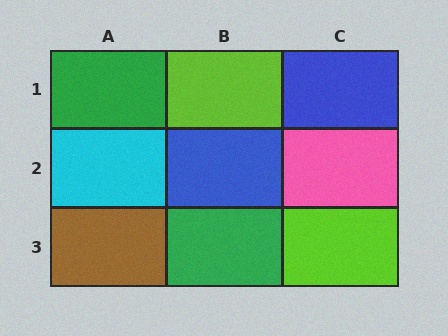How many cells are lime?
2 cells are lime.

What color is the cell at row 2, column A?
Cyan.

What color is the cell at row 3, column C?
Lime.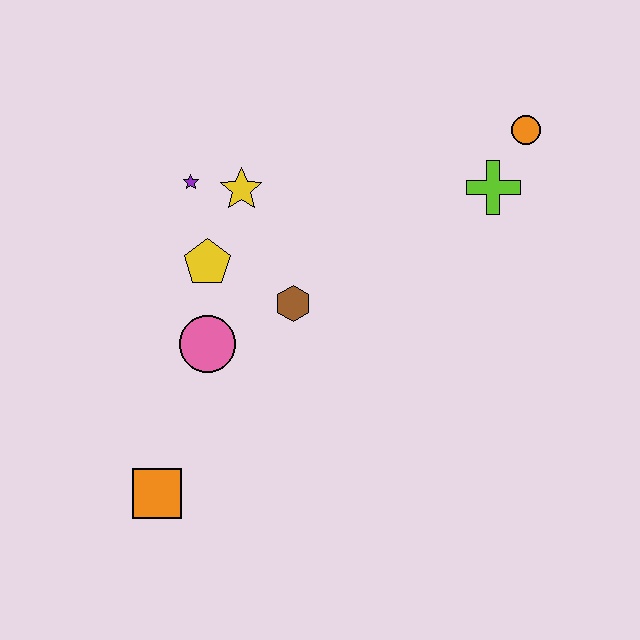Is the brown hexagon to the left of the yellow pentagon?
No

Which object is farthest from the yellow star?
The orange square is farthest from the yellow star.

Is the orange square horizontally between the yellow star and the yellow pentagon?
No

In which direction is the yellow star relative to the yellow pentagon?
The yellow star is above the yellow pentagon.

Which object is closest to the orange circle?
The lime cross is closest to the orange circle.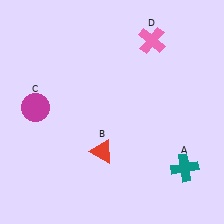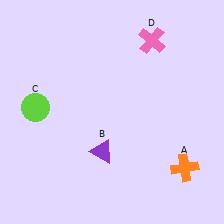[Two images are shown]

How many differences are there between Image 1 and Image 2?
There are 3 differences between the two images.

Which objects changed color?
A changed from teal to orange. B changed from red to purple. C changed from magenta to lime.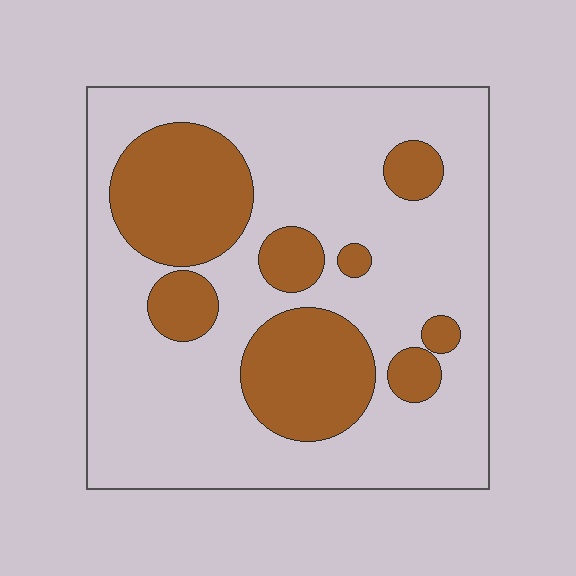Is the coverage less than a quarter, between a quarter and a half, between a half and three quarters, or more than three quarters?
Between a quarter and a half.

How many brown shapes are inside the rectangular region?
8.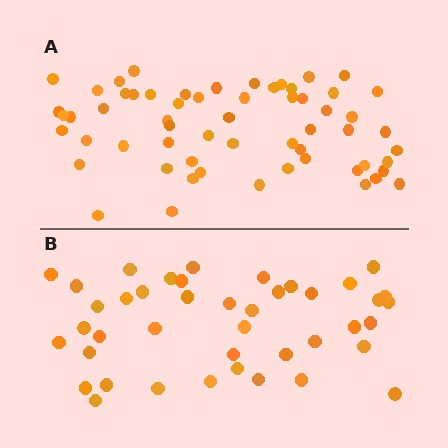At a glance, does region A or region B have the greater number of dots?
Region A (the top region) has more dots.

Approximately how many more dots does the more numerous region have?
Region A has approximately 20 more dots than region B.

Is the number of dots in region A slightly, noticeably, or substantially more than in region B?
Region A has noticeably more, but not dramatically so. The ratio is roughly 1.4 to 1.